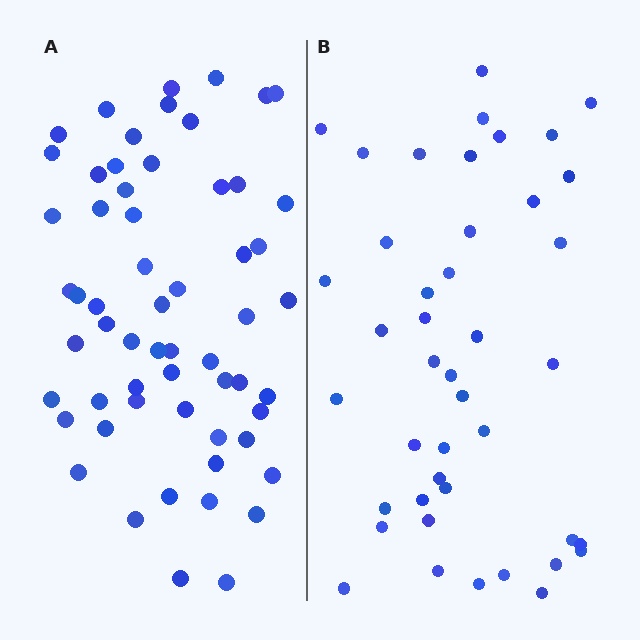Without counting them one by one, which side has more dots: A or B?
Region A (the left region) has more dots.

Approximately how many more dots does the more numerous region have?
Region A has approximately 15 more dots than region B.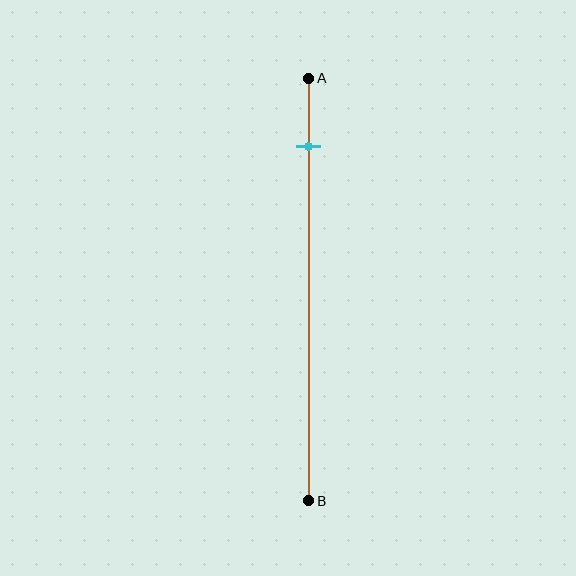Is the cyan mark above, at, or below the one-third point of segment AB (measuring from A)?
The cyan mark is above the one-third point of segment AB.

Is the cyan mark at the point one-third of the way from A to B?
No, the mark is at about 15% from A, not at the 33% one-third point.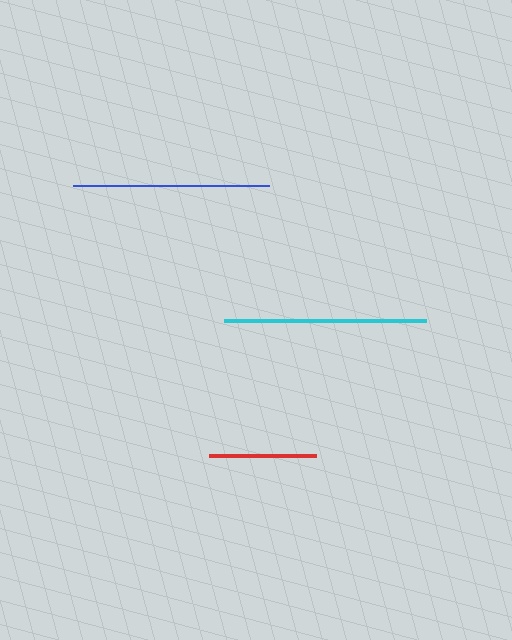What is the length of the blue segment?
The blue segment is approximately 196 pixels long.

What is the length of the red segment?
The red segment is approximately 107 pixels long.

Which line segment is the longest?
The cyan line is the longest at approximately 202 pixels.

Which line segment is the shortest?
The red line is the shortest at approximately 107 pixels.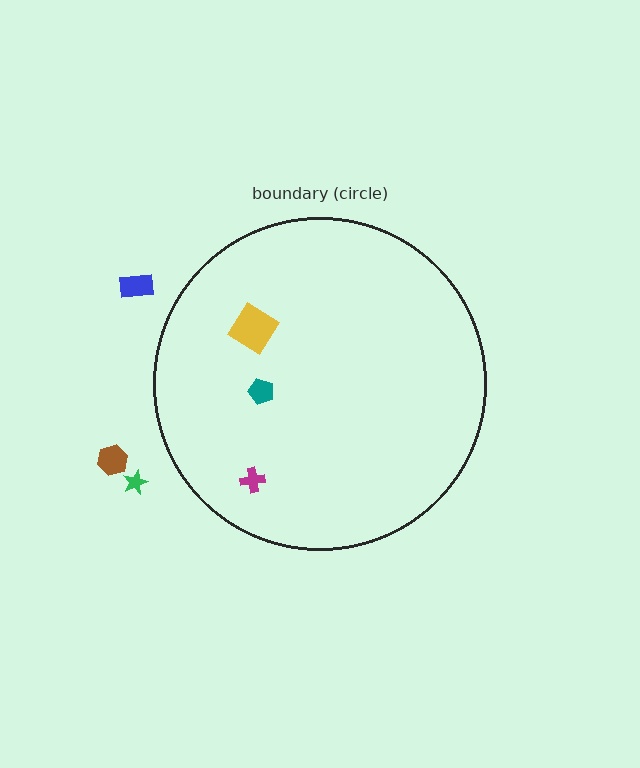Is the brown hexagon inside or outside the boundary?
Outside.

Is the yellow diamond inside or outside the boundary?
Inside.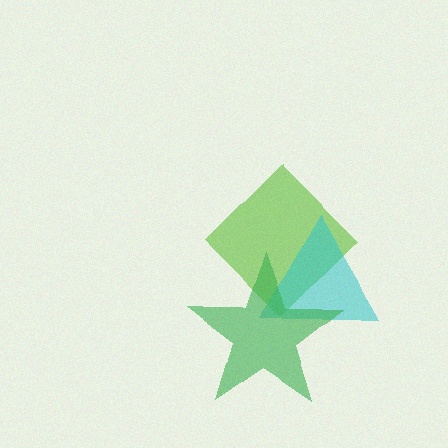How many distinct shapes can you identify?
There are 3 distinct shapes: a lime diamond, a cyan triangle, a green star.